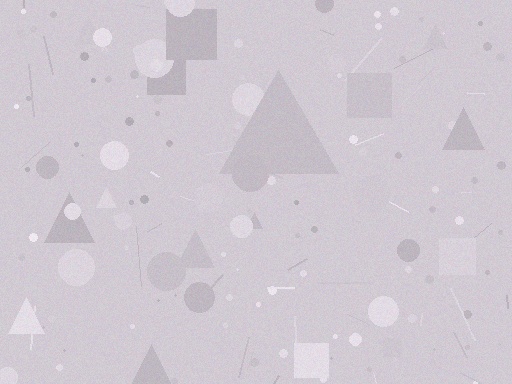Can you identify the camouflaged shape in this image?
The camouflaged shape is a triangle.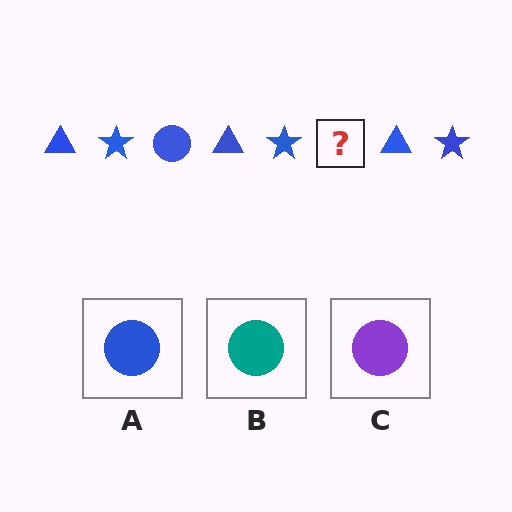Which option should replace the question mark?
Option A.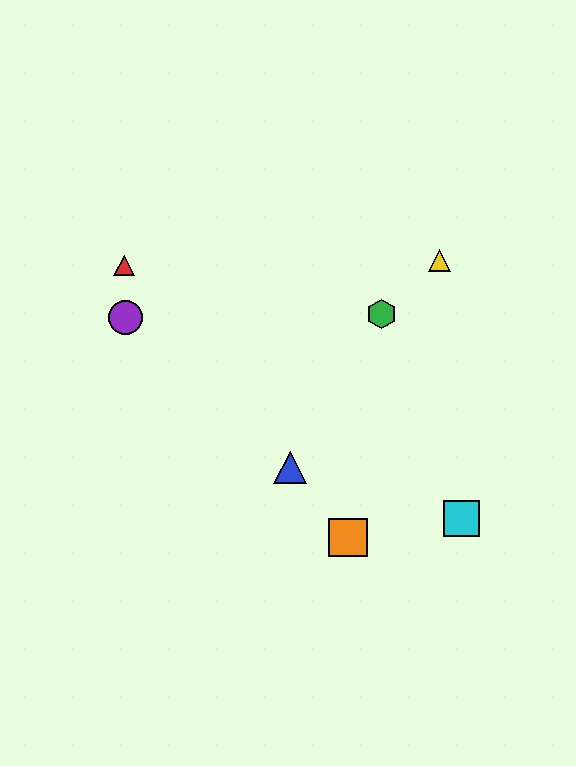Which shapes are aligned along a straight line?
The red triangle, the blue triangle, the orange square are aligned along a straight line.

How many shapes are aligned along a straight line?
3 shapes (the red triangle, the blue triangle, the orange square) are aligned along a straight line.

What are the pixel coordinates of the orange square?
The orange square is at (348, 537).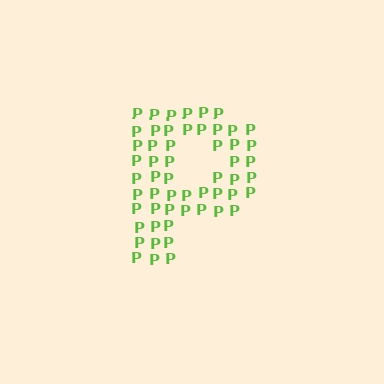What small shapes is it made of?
It is made of small letter P's.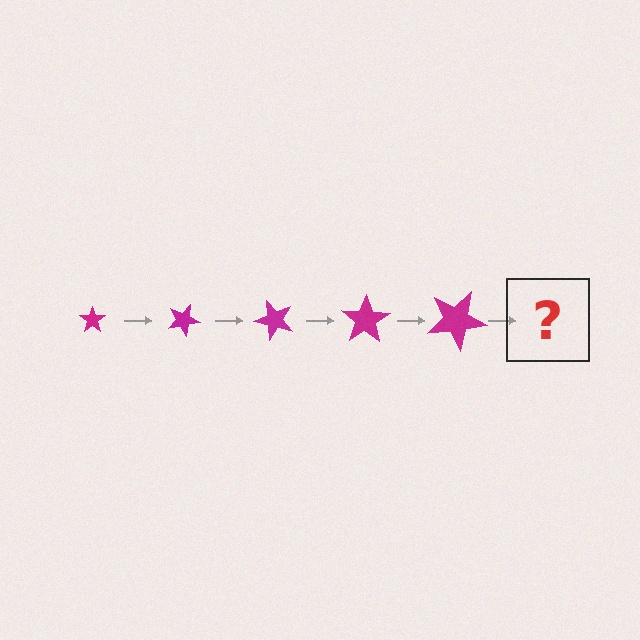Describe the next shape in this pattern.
It should be a star, larger than the previous one and rotated 125 degrees from the start.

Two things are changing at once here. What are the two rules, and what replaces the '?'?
The two rules are that the star grows larger each step and it rotates 25 degrees each step. The '?' should be a star, larger than the previous one and rotated 125 degrees from the start.